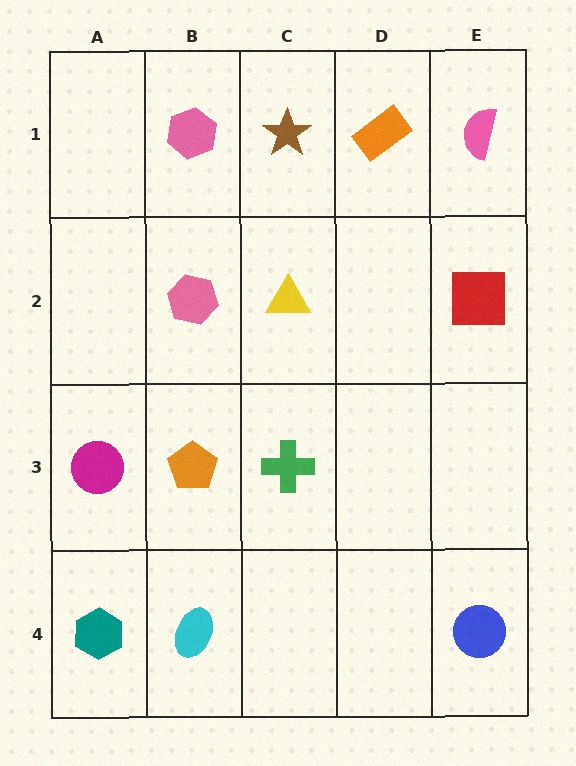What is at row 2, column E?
A red square.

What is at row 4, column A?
A teal hexagon.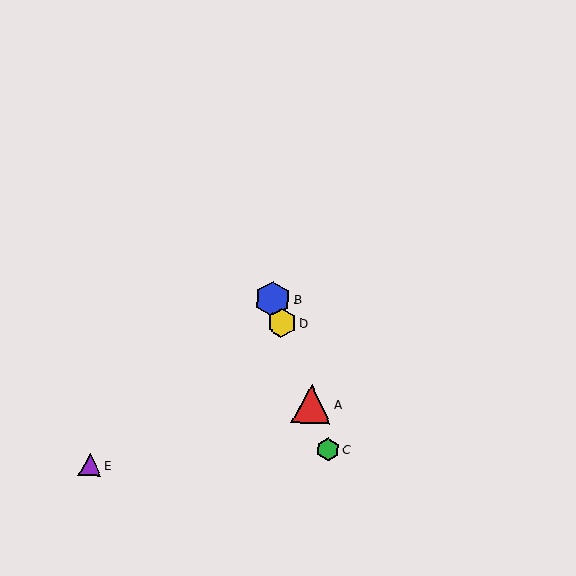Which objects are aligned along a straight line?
Objects A, B, C, D are aligned along a straight line.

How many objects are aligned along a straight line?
4 objects (A, B, C, D) are aligned along a straight line.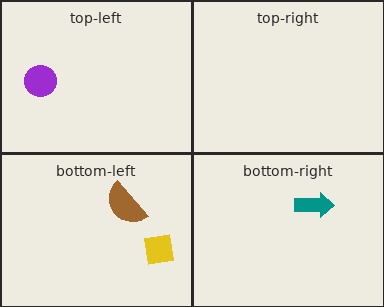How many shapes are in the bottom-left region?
2.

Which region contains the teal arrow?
The bottom-right region.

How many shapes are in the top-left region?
1.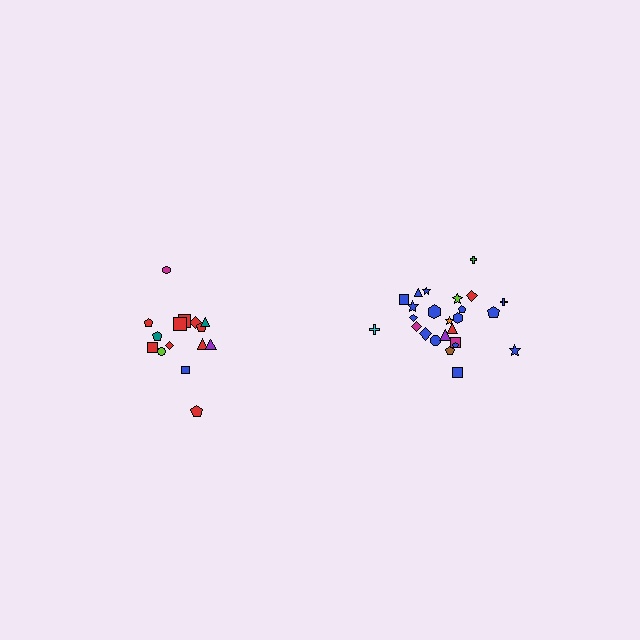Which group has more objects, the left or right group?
The right group.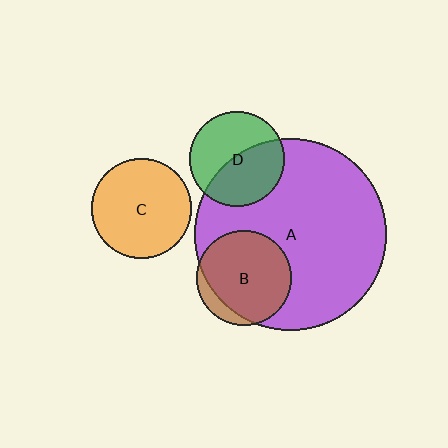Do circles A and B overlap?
Yes.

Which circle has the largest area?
Circle A (purple).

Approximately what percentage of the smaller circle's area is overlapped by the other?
Approximately 85%.